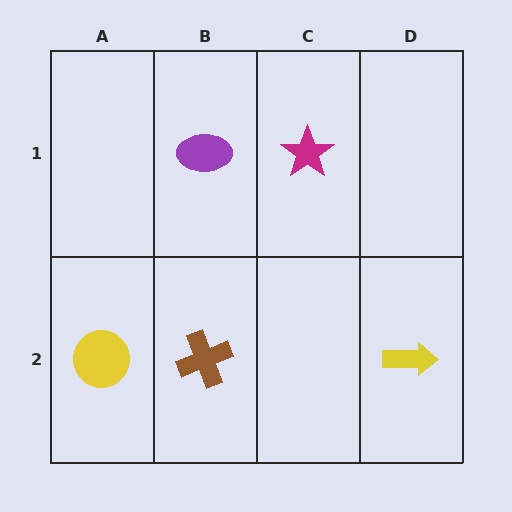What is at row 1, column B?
A purple ellipse.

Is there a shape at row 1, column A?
No, that cell is empty.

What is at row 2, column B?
A brown cross.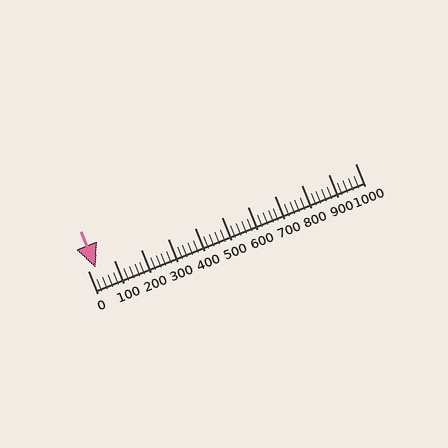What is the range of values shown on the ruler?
The ruler shows values from 0 to 1000.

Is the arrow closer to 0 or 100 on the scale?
The arrow is closer to 0.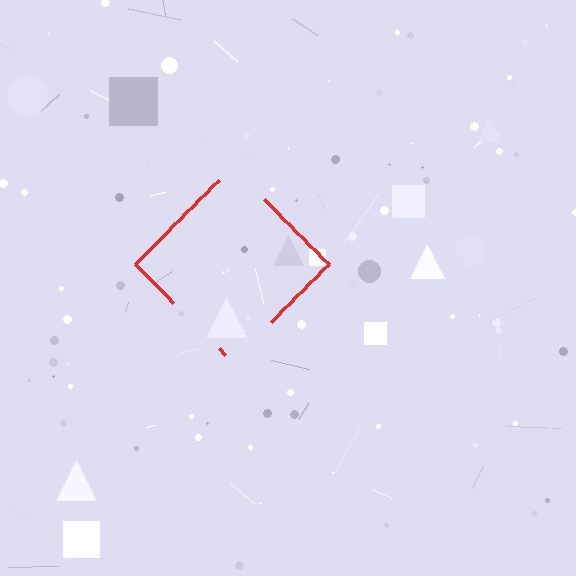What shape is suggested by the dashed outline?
The dashed outline suggests a diamond.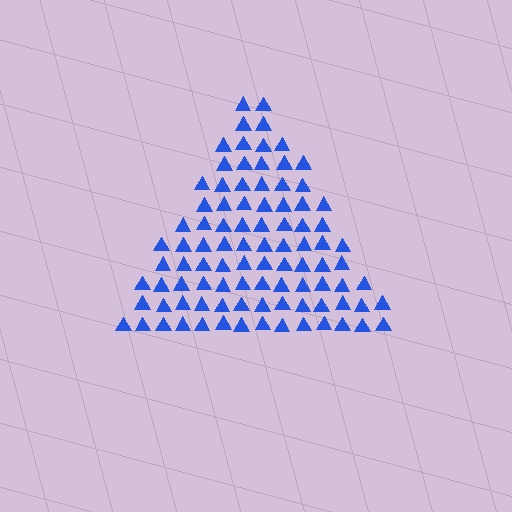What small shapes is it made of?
It is made of small triangles.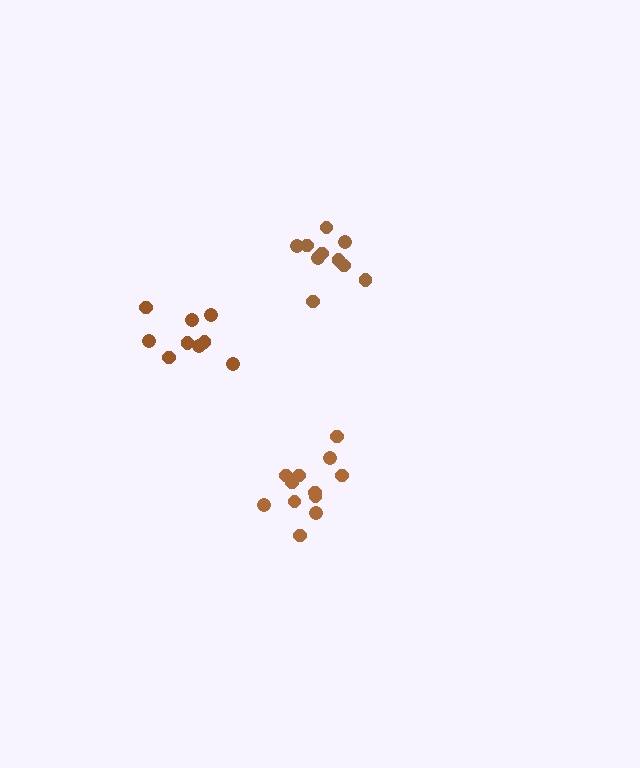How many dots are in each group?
Group 1: 12 dots, Group 2: 9 dots, Group 3: 10 dots (31 total).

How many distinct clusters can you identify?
There are 3 distinct clusters.